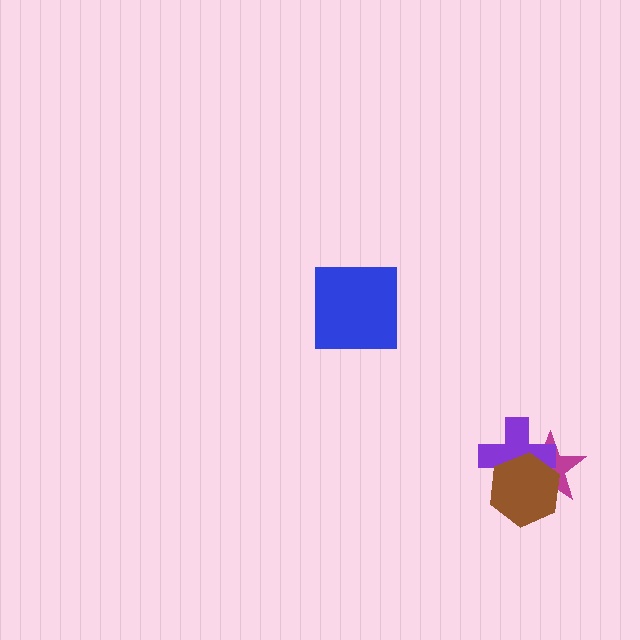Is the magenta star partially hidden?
Yes, it is partially covered by another shape.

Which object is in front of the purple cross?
The brown hexagon is in front of the purple cross.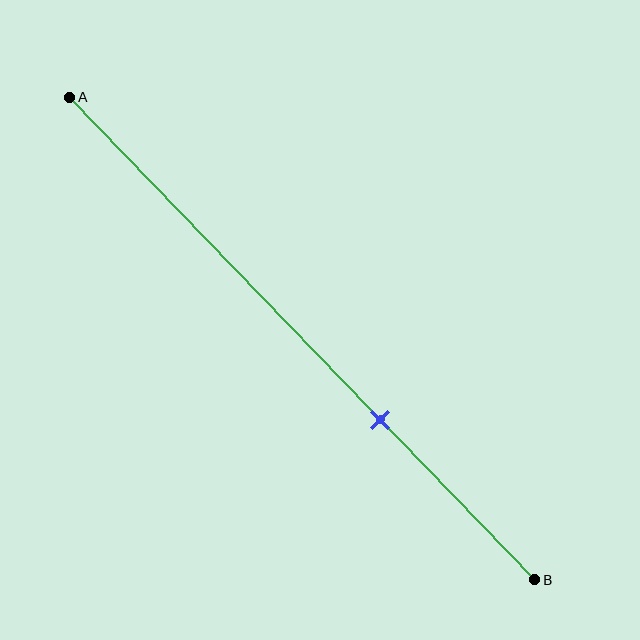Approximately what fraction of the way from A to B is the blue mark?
The blue mark is approximately 65% of the way from A to B.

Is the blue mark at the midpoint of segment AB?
No, the mark is at about 65% from A, not at the 50% midpoint.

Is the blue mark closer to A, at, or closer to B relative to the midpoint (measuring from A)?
The blue mark is closer to point B than the midpoint of segment AB.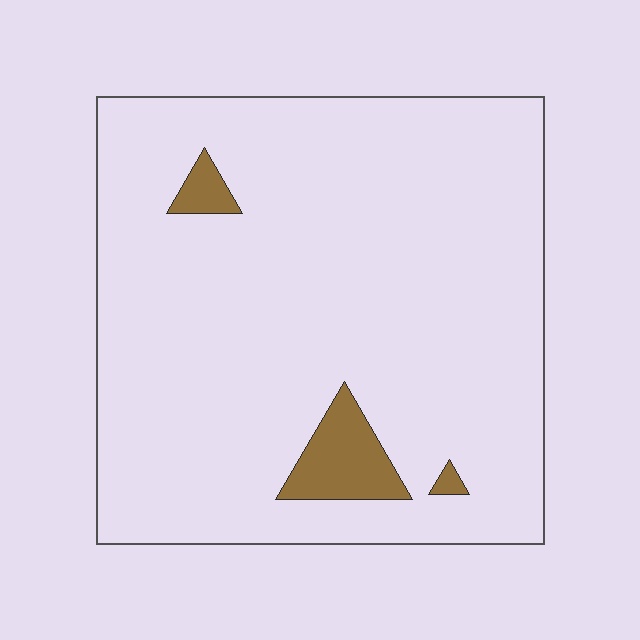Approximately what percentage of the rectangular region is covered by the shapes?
Approximately 5%.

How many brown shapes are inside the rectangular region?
3.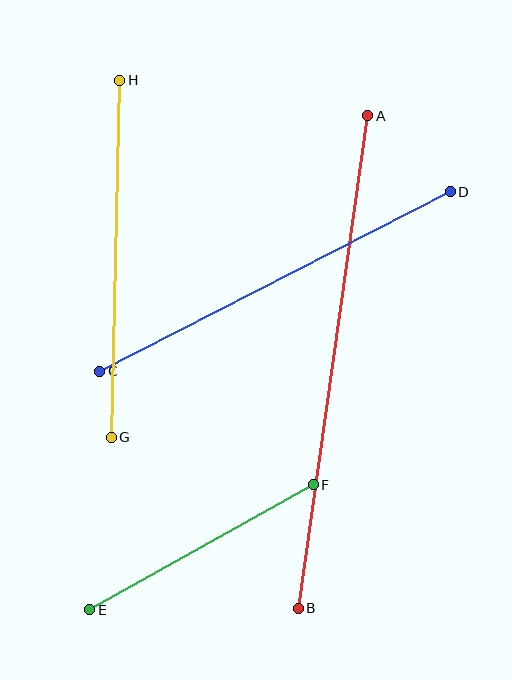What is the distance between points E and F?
The distance is approximately 256 pixels.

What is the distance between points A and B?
The distance is approximately 498 pixels.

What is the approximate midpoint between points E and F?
The midpoint is at approximately (201, 547) pixels.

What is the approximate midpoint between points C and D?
The midpoint is at approximately (275, 281) pixels.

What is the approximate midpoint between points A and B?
The midpoint is at approximately (333, 362) pixels.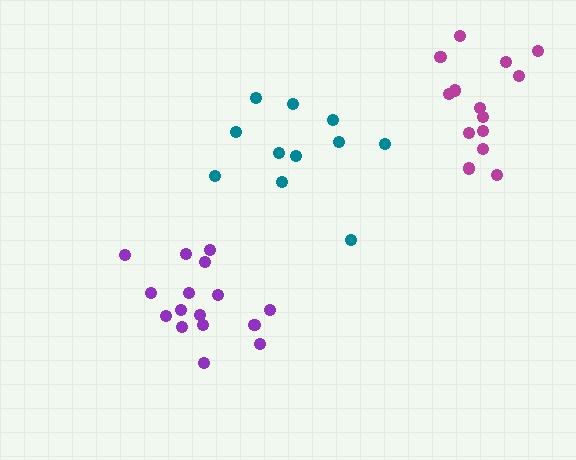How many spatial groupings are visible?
There are 3 spatial groupings.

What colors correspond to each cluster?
The clusters are colored: teal, purple, magenta.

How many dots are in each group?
Group 1: 11 dots, Group 2: 16 dots, Group 3: 14 dots (41 total).